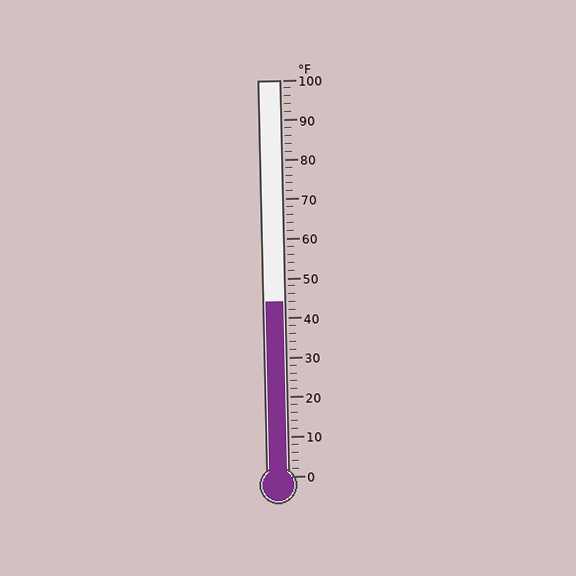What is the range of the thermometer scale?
The thermometer scale ranges from 0°F to 100°F.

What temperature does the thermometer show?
The thermometer shows approximately 44°F.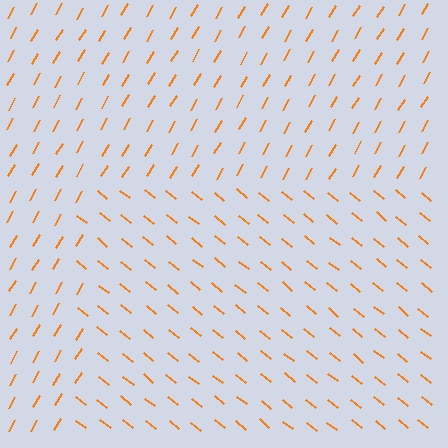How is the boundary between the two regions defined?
The boundary is defined purely by a change in line orientation (approximately 81 degrees difference). All lines are the same color and thickness.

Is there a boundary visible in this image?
Yes, there is a texture boundary formed by a change in line orientation.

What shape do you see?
I see a rectangle.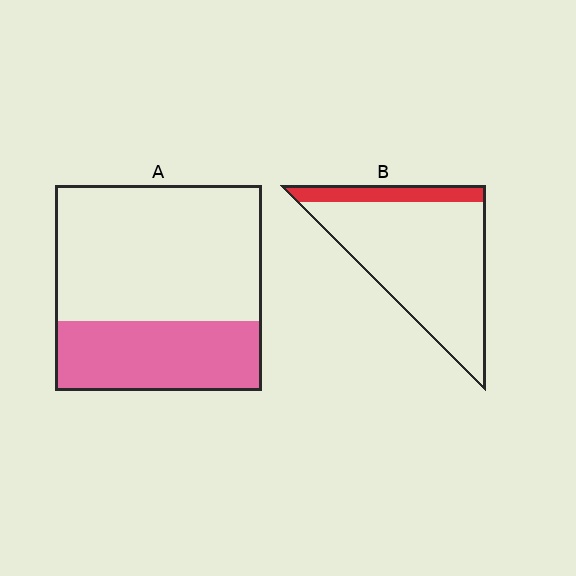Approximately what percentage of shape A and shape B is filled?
A is approximately 35% and B is approximately 15%.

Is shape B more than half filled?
No.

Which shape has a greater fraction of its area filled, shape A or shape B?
Shape A.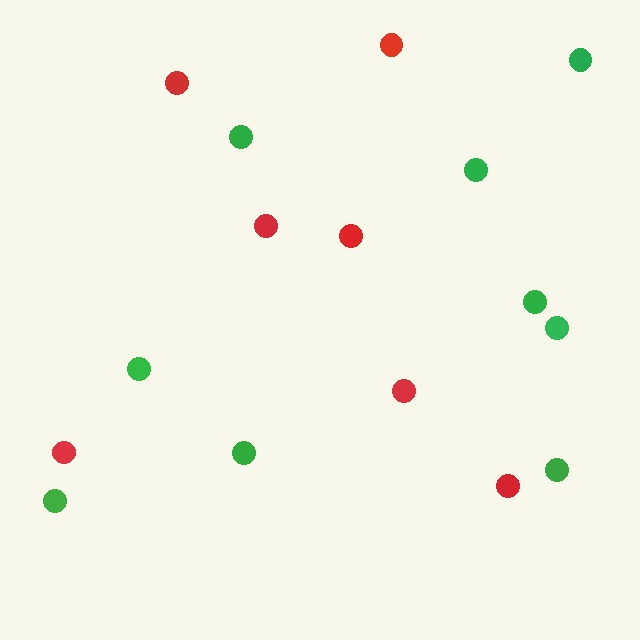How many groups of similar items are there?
There are 2 groups: one group of green circles (9) and one group of red circles (7).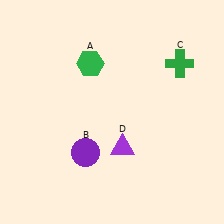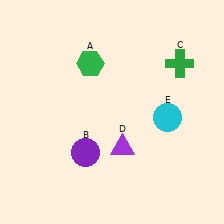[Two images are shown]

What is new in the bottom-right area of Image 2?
A cyan circle (E) was added in the bottom-right area of Image 2.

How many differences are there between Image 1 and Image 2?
There is 1 difference between the two images.